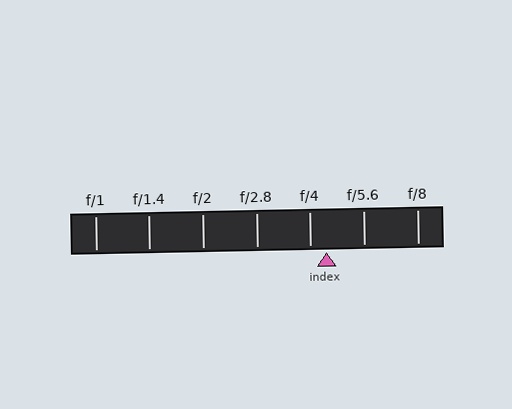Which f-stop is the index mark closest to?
The index mark is closest to f/4.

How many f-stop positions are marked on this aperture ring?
There are 7 f-stop positions marked.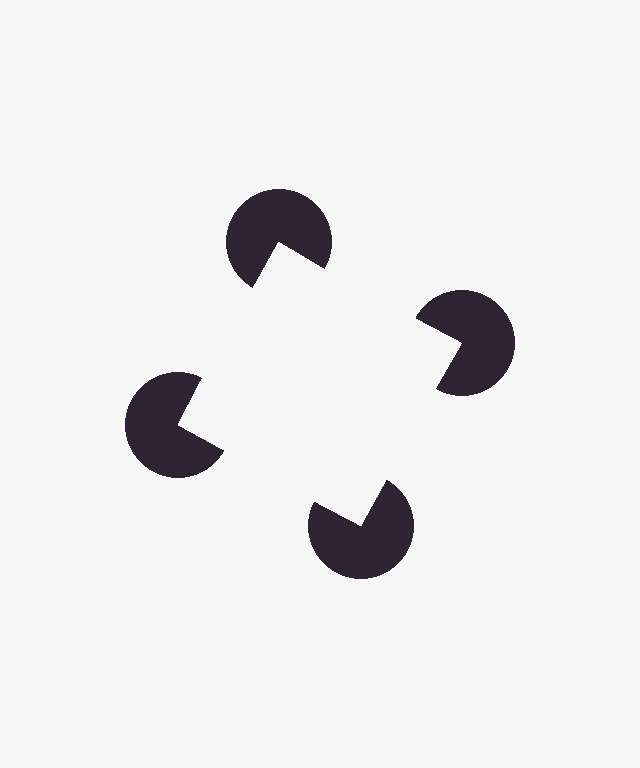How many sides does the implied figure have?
4 sides.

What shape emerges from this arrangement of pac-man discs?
An illusory square — its edges are inferred from the aligned wedge cuts in the pac-man discs, not physically drawn.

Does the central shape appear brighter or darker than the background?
It typically appears slightly brighter than the background, even though no actual brightness change is drawn.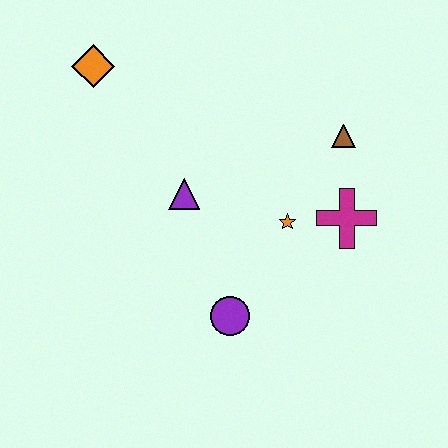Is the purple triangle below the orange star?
No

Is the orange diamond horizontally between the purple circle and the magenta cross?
No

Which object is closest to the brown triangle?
The magenta cross is closest to the brown triangle.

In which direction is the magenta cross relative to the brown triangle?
The magenta cross is below the brown triangle.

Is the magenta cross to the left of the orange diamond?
No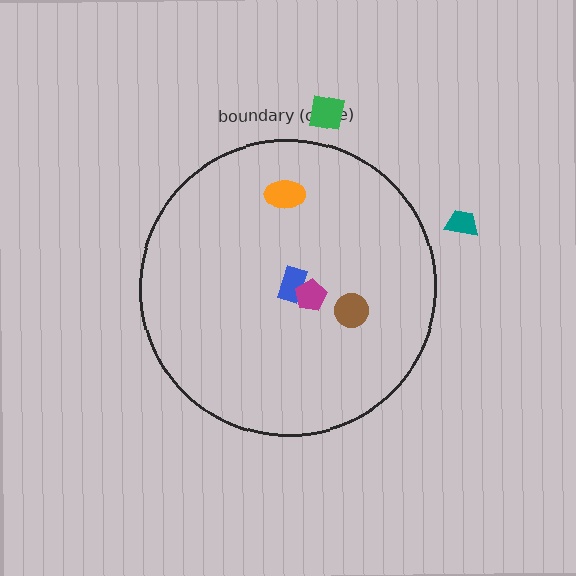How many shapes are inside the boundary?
4 inside, 2 outside.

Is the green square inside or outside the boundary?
Outside.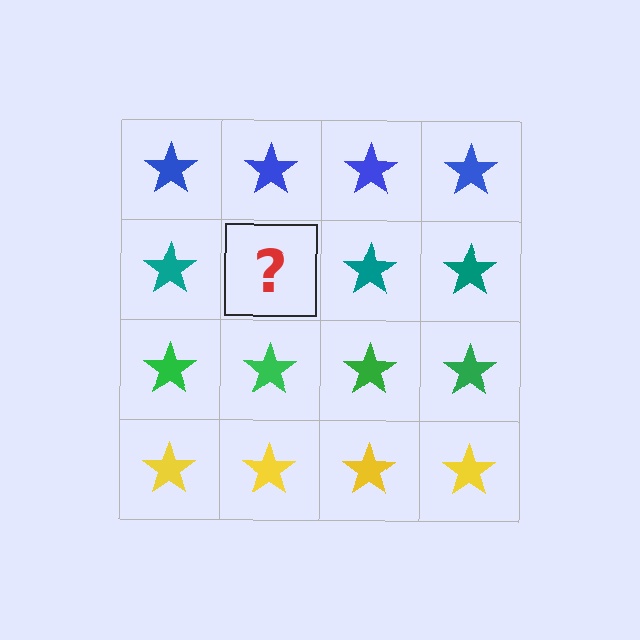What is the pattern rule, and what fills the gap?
The rule is that each row has a consistent color. The gap should be filled with a teal star.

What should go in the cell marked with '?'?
The missing cell should contain a teal star.